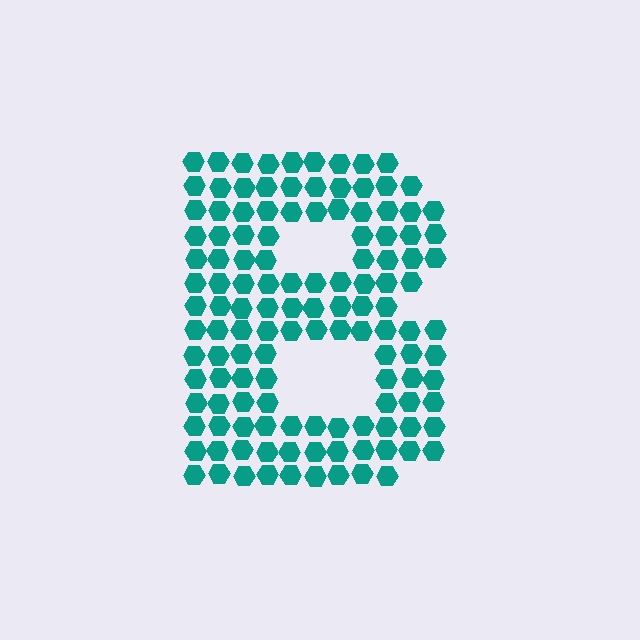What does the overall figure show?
The overall figure shows the letter B.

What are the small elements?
The small elements are hexagons.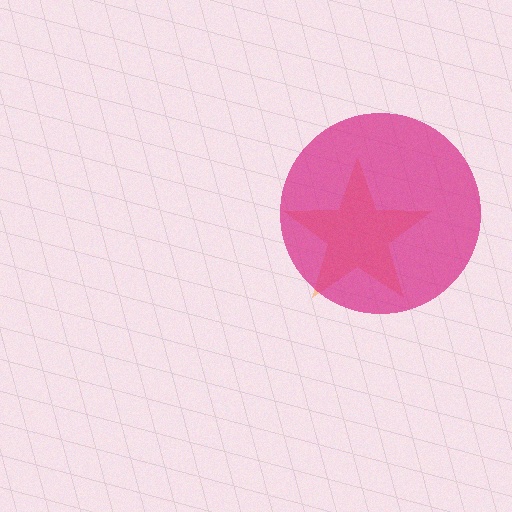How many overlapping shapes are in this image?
There are 2 overlapping shapes in the image.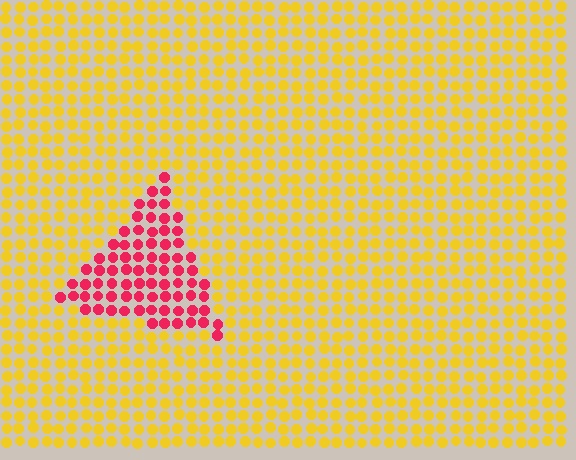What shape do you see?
I see a triangle.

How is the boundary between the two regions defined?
The boundary is defined purely by a slight shift in hue (about 66 degrees). Spacing, size, and orientation are identical on both sides.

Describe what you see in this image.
The image is filled with small yellow elements in a uniform arrangement. A triangle-shaped region is visible where the elements are tinted to a slightly different hue, forming a subtle color boundary.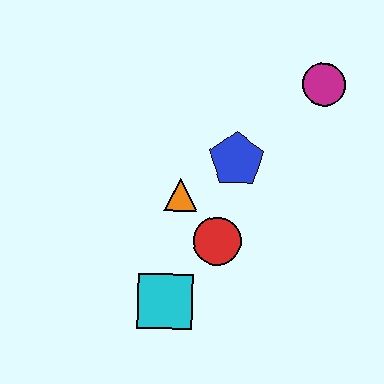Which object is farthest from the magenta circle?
The cyan square is farthest from the magenta circle.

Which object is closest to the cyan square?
The red circle is closest to the cyan square.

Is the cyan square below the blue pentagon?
Yes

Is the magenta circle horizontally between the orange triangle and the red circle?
No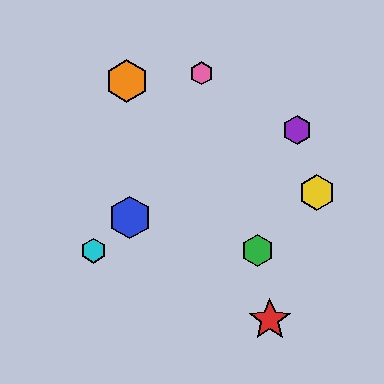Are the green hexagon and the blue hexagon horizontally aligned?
No, the green hexagon is at y≈251 and the blue hexagon is at y≈217.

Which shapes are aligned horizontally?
The green hexagon, the cyan hexagon are aligned horizontally.